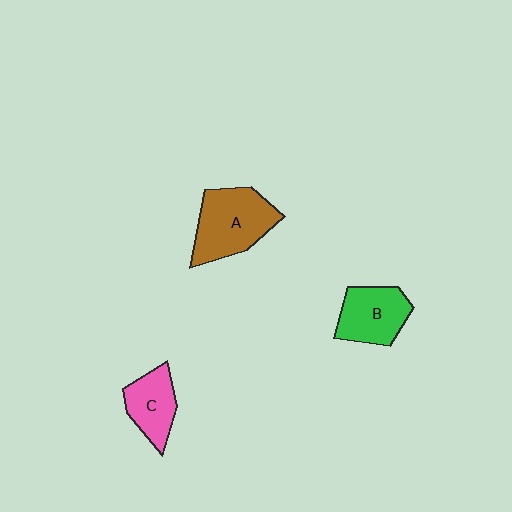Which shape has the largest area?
Shape A (brown).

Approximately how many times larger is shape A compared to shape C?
Approximately 1.5 times.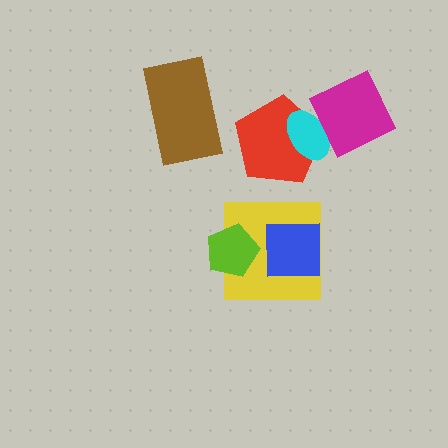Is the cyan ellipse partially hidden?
Yes, it is partially covered by another shape.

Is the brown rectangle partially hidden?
No, no other shape covers it.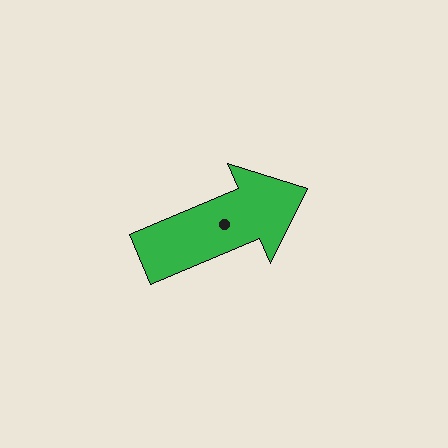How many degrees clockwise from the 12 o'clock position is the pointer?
Approximately 67 degrees.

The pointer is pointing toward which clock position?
Roughly 2 o'clock.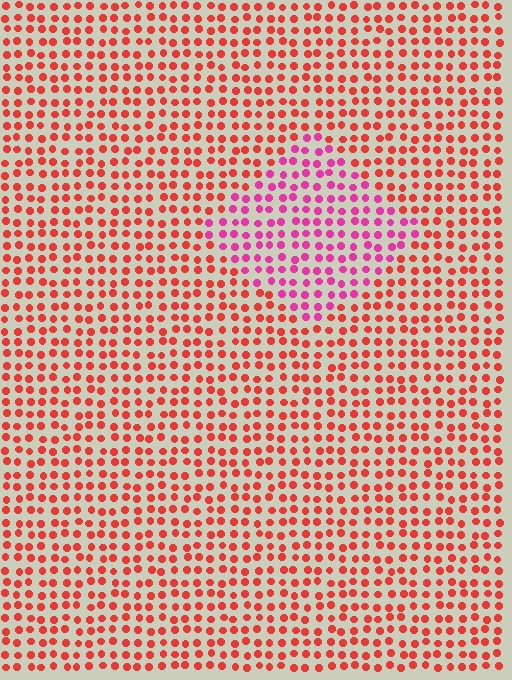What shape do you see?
I see a diamond.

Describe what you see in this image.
The image is filled with small red elements in a uniform arrangement. A diamond-shaped region is visible where the elements are tinted to a slightly different hue, forming a subtle color boundary.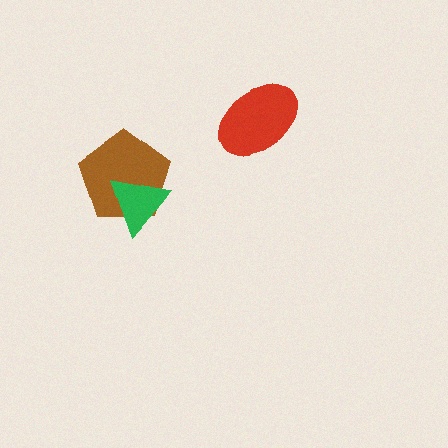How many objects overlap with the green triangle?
1 object overlaps with the green triangle.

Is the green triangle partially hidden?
No, no other shape covers it.